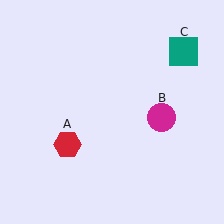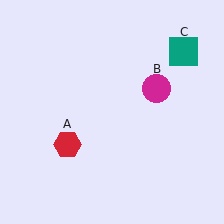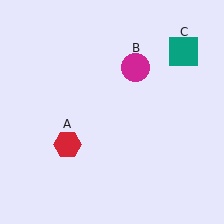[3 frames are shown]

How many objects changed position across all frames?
1 object changed position: magenta circle (object B).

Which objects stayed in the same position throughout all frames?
Red hexagon (object A) and teal square (object C) remained stationary.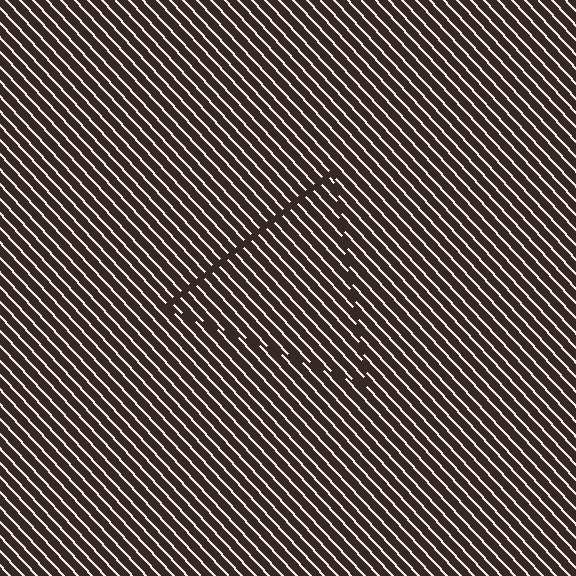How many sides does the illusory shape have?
3 sides — the line-ends trace a triangle.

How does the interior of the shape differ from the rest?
The interior of the shape contains the same grating, shifted by half a period — the contour is defined by the phase discontinuity where line-ends from the inner and outer gratings abut.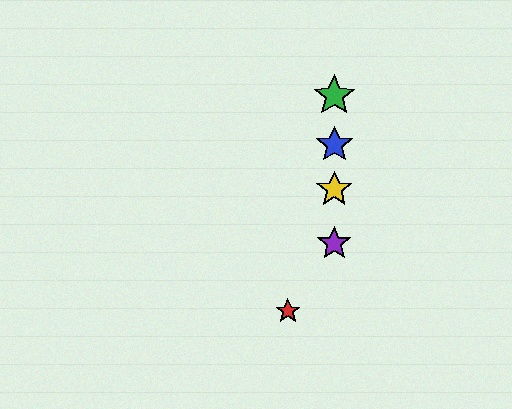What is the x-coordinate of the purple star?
The purple star is at x≈334.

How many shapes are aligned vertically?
4 shapes (the blue star, the green star, the yellow star, the purple star) are aligned vertically.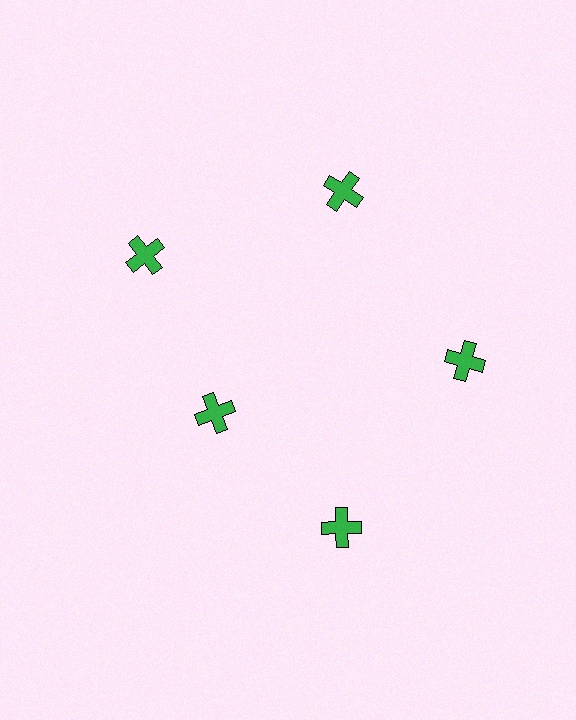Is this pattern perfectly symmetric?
No. The 5 green crosses are arranged in a ring, but one element near the 8 o'clock position is pulled inward toward the center, breaking the 5-fold rotational symmetry.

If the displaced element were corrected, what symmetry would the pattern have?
It would have 5-fold rotational symmetry — the pattern would map onto itself every 72 degrees.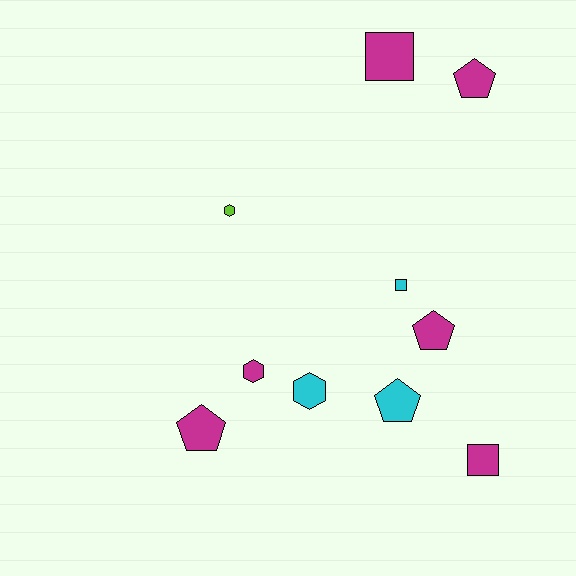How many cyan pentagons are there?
There is 1 cyan pentagon.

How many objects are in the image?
There are 10 objects.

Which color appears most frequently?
Magenta, with 6 objects.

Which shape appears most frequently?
Pentagon, with 4 objects.